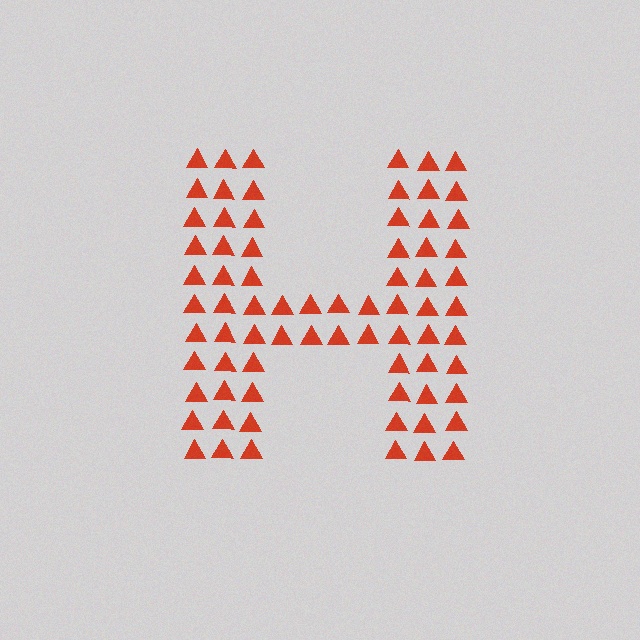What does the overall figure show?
The overall figure shows the letter H.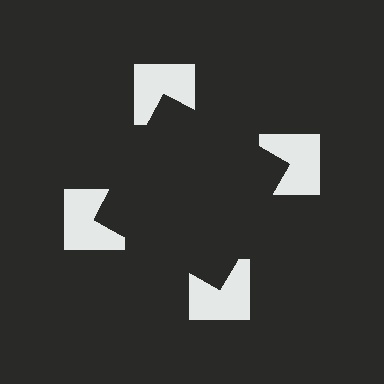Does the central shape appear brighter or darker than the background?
It typically appears slightly darker than the background, even though no actual brightness change is drawn.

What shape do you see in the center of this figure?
An illusory square — its edges are inferred from the aligned wedge cuts in the notched squares, not physically drawn.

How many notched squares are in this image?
There are 4 — one at each vertex of the illusory square.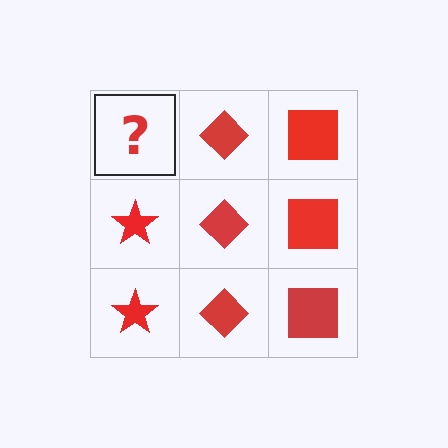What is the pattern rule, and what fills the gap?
The rule is that each column has a consistent shape. The gap should be filled with a red star.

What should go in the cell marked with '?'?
The missing cell should contain a red star.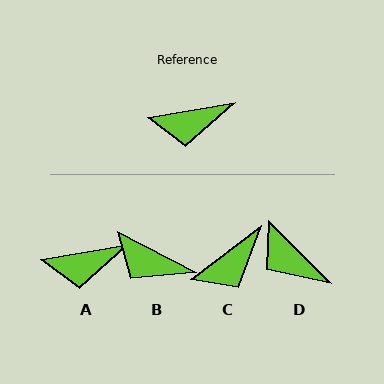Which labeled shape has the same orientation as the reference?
A.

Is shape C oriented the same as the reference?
No, it is off by about 28 degrees.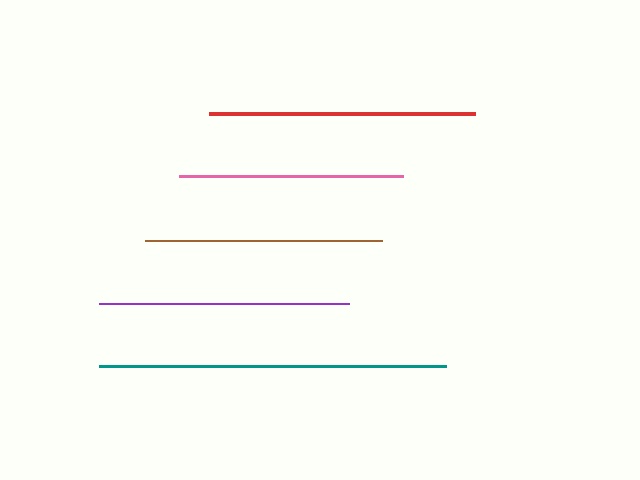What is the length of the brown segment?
The brown segment is approximately 237 pixels long.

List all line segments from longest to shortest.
From longest to shortest: teal, red, purple, brown, pink.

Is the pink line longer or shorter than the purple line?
The purple line is longer than the pink line.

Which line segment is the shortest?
The pink line is the shortest at approximately 224 pixels.